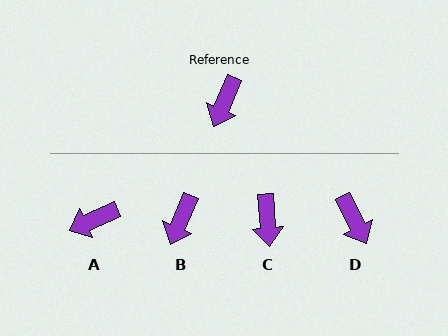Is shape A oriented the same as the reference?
No, it is off by about 43 degrees.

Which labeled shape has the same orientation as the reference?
B.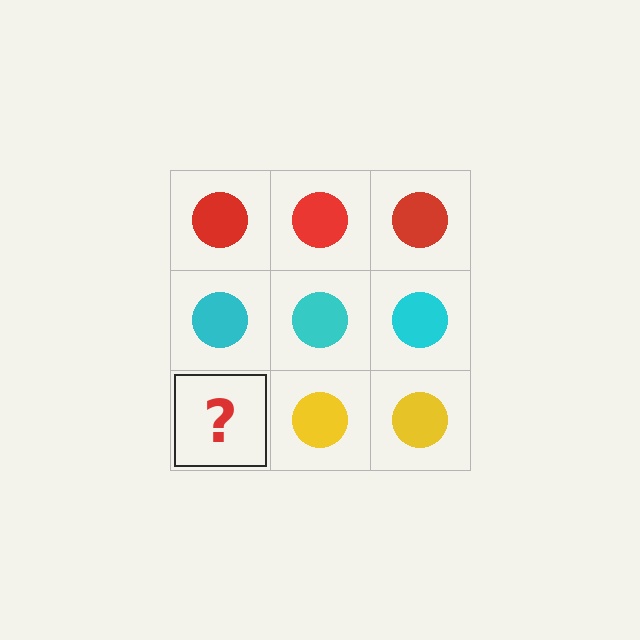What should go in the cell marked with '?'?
The missing cell should contain a yellow circle.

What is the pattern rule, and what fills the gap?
The rule is that each row has a consistent color. The gap should be filled with a yellow circle.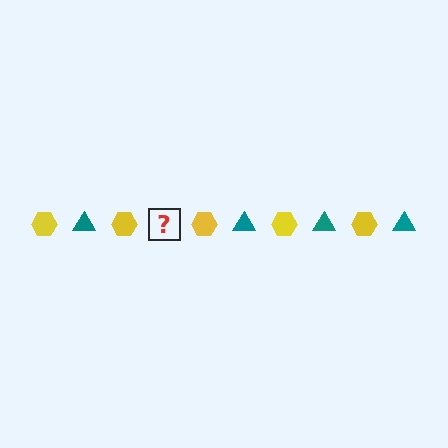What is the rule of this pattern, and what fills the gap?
The rule is that the pattern alternates between yellow hexagon and teal triangle. The gap should be filled with a teal triangle.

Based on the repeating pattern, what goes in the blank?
The blank should be a teal triangle.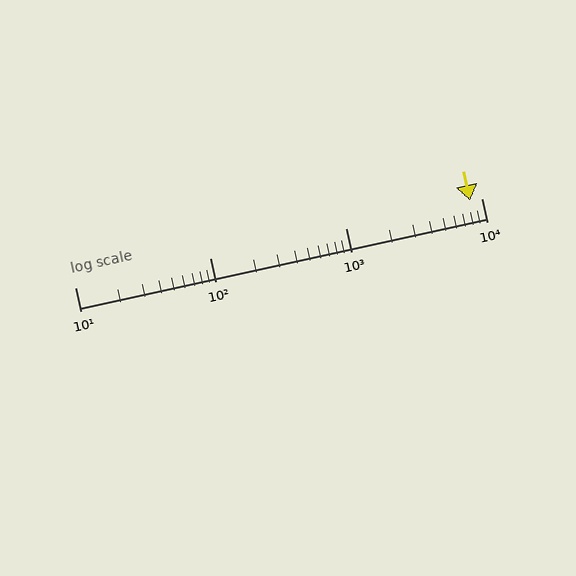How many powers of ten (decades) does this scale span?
The scale spans 3 decades, from 10 to 10000.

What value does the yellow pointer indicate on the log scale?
The pointer indicates approximately 8300.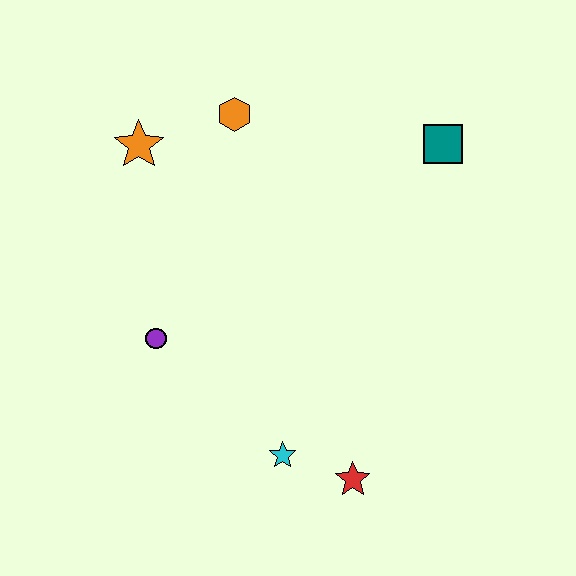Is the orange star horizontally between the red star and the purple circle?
No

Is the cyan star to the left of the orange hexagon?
No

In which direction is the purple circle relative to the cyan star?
The purple circle is to the left of the cyan star.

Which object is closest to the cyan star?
The red star is closest to the cyan star.